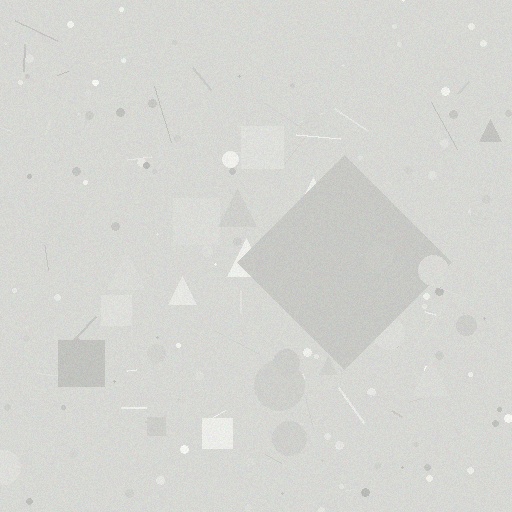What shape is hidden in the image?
A diamond is hidden in the image.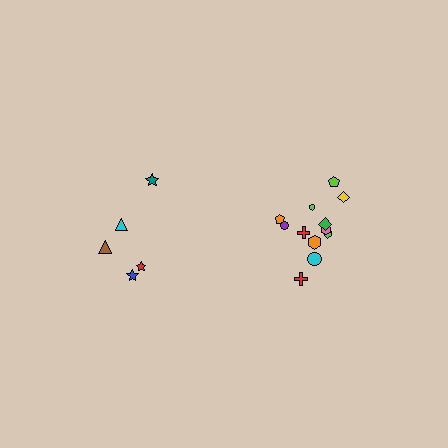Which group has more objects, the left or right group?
The right group.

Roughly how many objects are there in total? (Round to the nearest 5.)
Roughly 15 objects in total.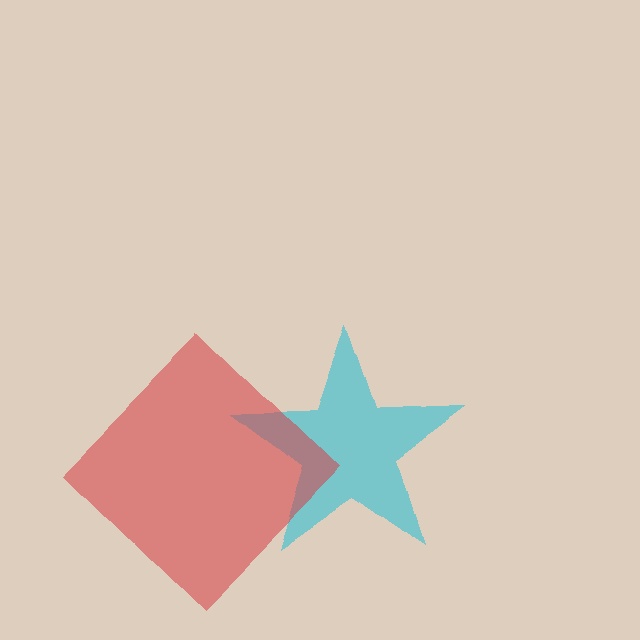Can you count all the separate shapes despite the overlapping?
Yes, there are 2 separate shapes.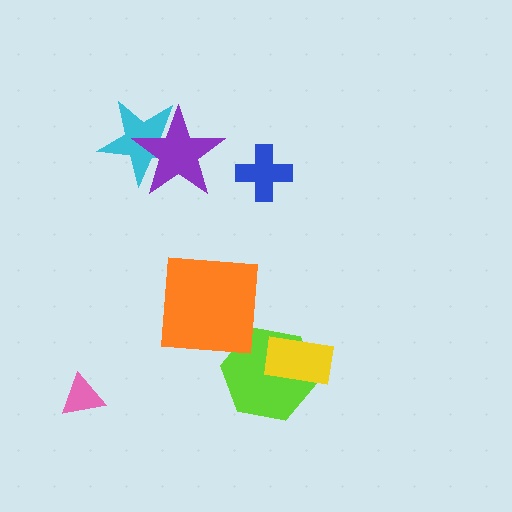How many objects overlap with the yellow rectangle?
1 object overlaps with the yellow rectangle.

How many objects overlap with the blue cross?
0 objects overlap with the blue cross.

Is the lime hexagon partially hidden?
Yes, it is partially covered by another shape.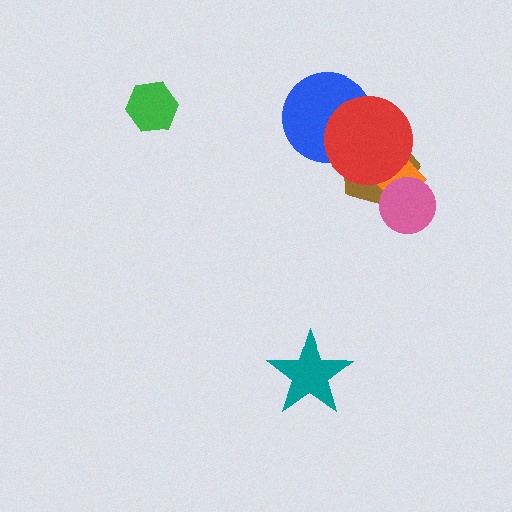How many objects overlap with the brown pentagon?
4 objects overlap with the brown pentagon.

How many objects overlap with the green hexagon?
0 objects overlap with the green hexagon.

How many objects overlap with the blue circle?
2 objects overlap with the blue circle.